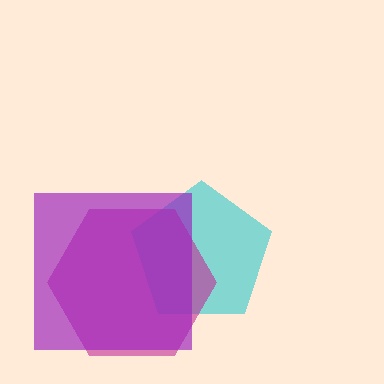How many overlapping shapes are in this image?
There are 3 overlapping shapes in the image.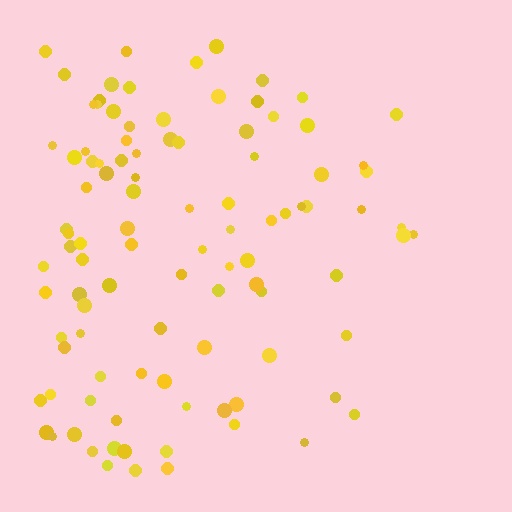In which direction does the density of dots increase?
From right to left, with the left side densest.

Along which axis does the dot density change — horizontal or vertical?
Horizontal.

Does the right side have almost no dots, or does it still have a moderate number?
Still a moderate number, just noticeably fewer than the left.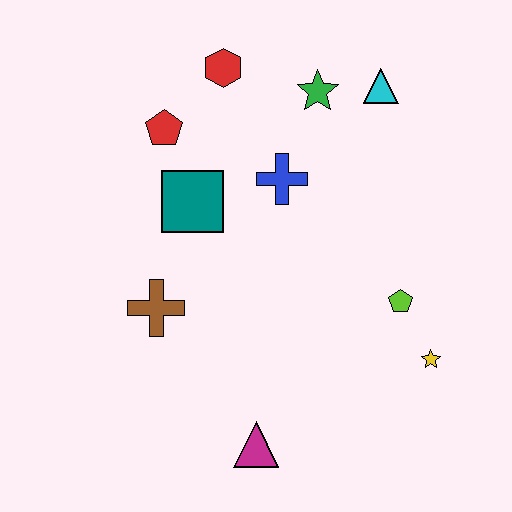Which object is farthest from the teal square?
The yellow star is farthest from the teal square.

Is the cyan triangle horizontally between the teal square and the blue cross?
No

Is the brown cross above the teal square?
No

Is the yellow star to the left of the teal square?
No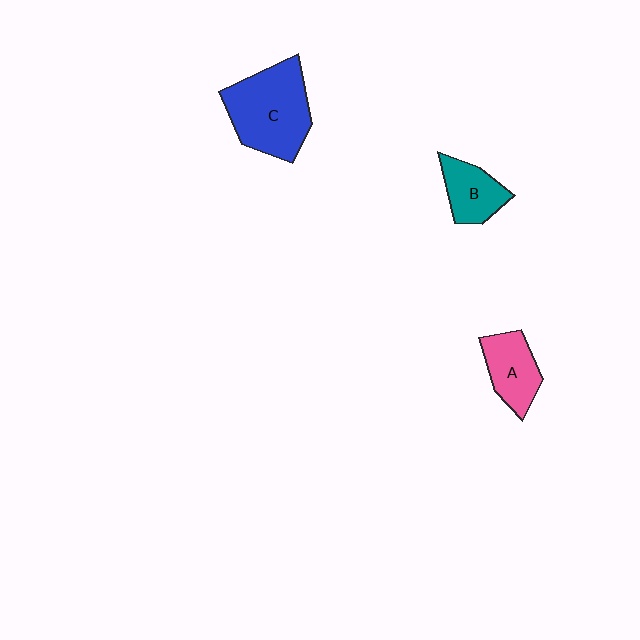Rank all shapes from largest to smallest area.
From largest to smallest: C (blue), A (pink), B (teal).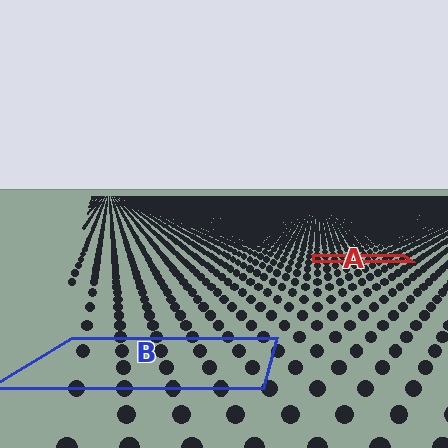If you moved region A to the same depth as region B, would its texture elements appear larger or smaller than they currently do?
They would appear larger. At a closer depth, the same texture elements are projected at a bigger on-screen size.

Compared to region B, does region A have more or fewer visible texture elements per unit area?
Region A has more texture elements per unit area — they are packed more densely because it is farther away.